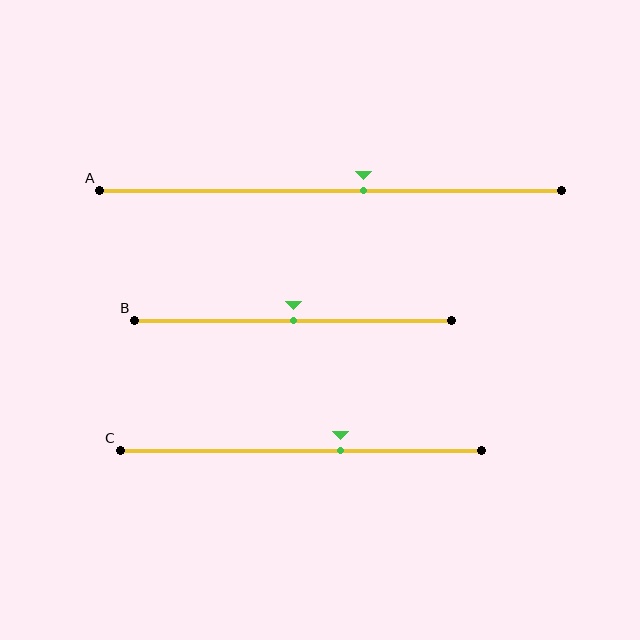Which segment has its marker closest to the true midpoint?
Segment B has its marker closest to the true midpoint.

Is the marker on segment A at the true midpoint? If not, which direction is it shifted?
No, the marker on segment A is shifted to the right by about 7% of the segment length.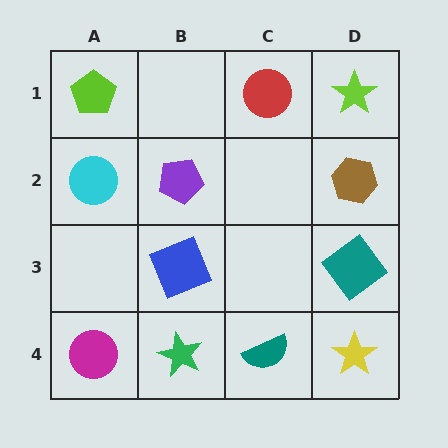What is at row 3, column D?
A teal diamond.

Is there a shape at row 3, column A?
No, that cell is empty.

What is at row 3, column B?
A blue square.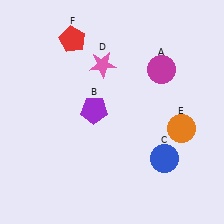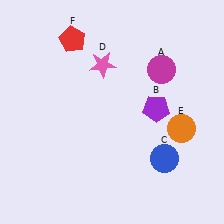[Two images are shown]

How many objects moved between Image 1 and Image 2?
1 object moved between the two images.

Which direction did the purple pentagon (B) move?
The purple pentagon (B) moved right.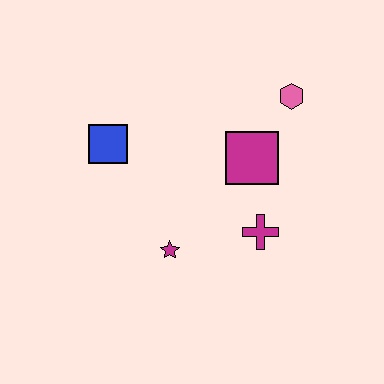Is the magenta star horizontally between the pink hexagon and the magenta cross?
No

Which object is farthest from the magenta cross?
The blue square is farthest from the magenta cross.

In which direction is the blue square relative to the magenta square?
The blue square is to the left of the magenta square.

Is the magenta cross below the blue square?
Yes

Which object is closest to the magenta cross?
The magenta square is closest to the magenta cross.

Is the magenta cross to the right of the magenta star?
Yes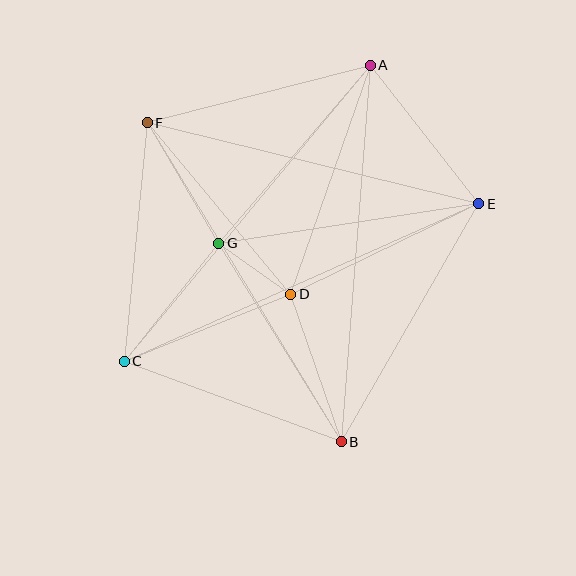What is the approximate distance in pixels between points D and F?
The distance between D and F is approximately 223 pixels.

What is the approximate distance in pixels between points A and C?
The distance between A and C is approximately 385 pixels.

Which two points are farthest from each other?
Points C and E are farthest from each other.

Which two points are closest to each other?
Points D and G are closest to each other.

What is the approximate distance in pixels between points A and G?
The distance between A and G is approximately 234 pixels.